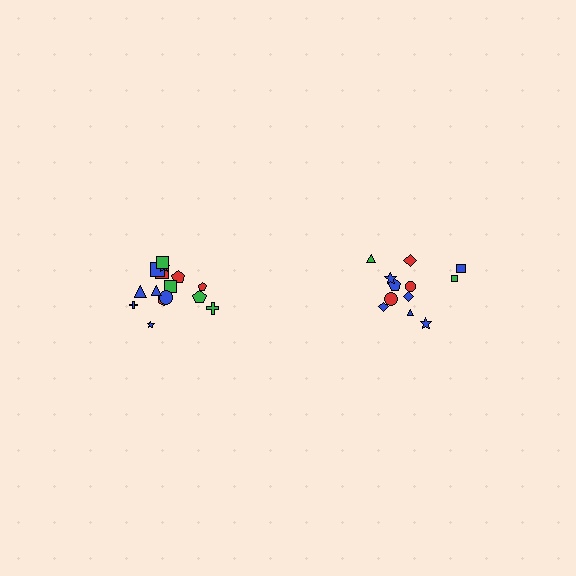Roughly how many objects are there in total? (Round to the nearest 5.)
Roughly 25 objects in total.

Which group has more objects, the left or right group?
The left group.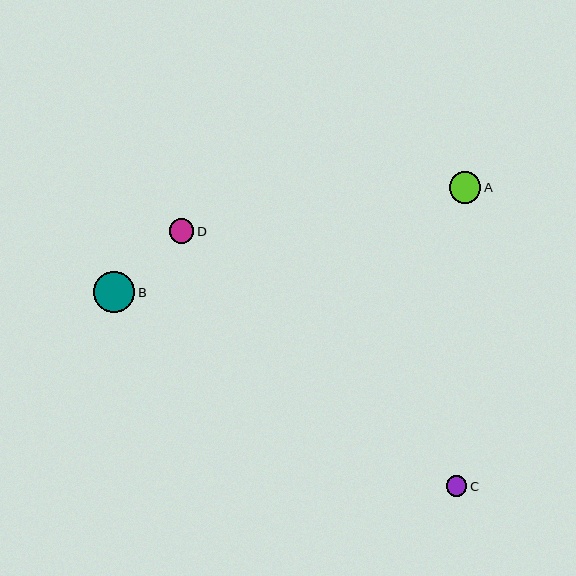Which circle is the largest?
Circle B is the largest with a size of approximately 41 pixels.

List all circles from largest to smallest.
From largest to smallest: B, A, D, C.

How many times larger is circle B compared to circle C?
Circle B is approximately 2.1 times the size of circle C.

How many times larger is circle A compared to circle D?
Circle A is approximately 1.3 times the size of circle D.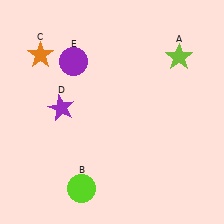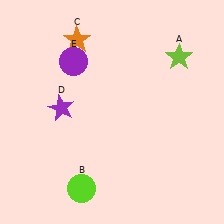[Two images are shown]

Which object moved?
The orange star (C) moved right.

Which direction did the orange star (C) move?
The orange star (C) moved right.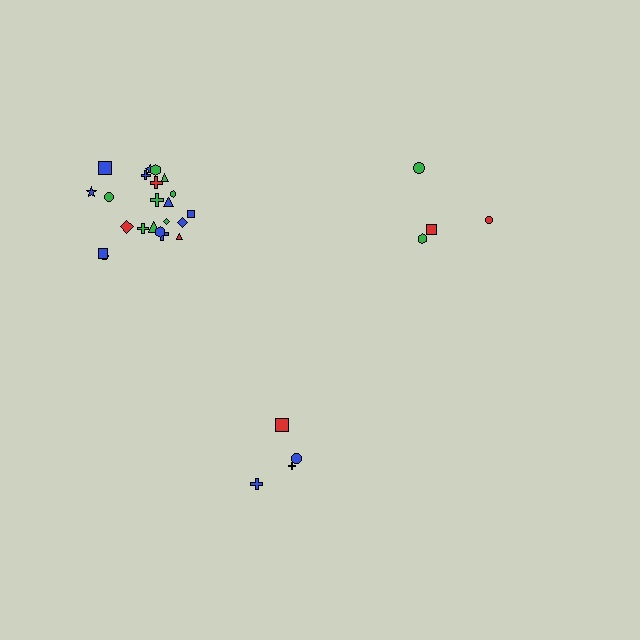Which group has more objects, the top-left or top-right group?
The top-left group.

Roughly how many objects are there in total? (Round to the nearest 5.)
Roughly 30 objects in total.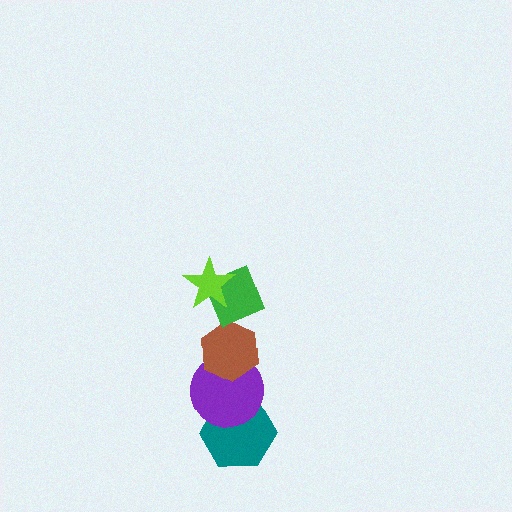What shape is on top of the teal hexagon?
The purple circle is on top of the teal hexagon.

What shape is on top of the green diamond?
The lime star is on top of the green diamond.